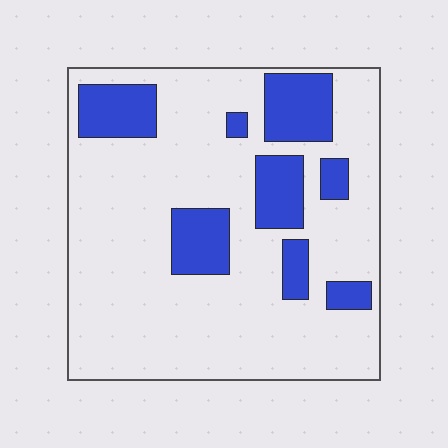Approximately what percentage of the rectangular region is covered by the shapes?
Approximately 20%.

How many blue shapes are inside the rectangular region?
8.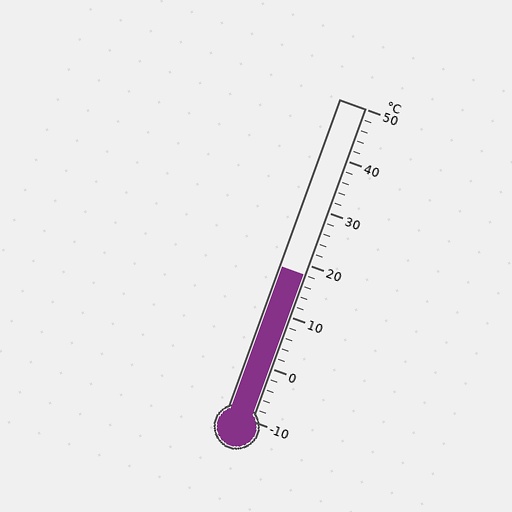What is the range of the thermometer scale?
The thermometer scale ranges from -10°C to 50°C.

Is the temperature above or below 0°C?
The temperature is above 0°C.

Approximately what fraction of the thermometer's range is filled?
The thermometer is filled to approximately 45% of its range.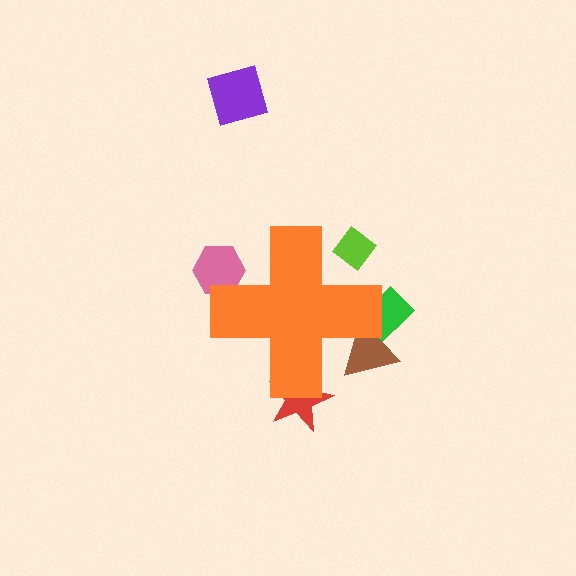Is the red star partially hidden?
Yes, the red star is partially hidden behind the orange cross.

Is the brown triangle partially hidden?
Yes, the brown triangle is partially hidden behind the orange cross.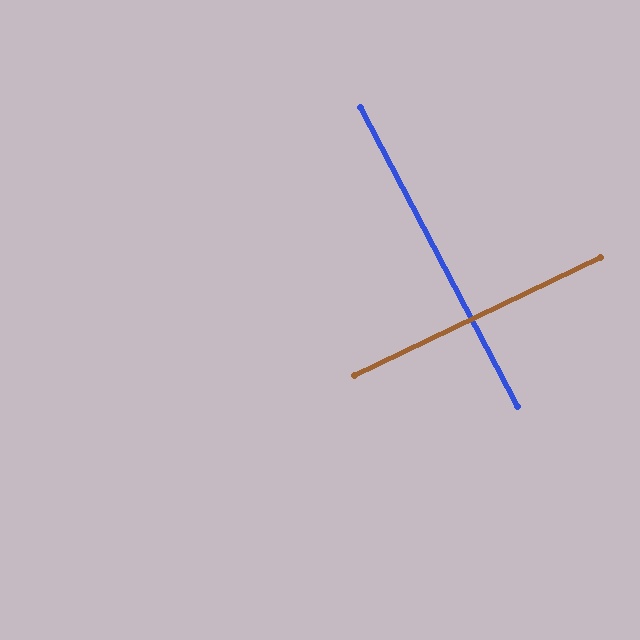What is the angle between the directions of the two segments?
Approximately 88 degrees.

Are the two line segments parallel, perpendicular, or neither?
Perpendicular — they meet at approximately 88°.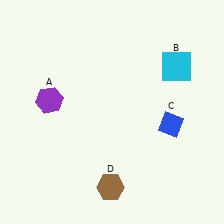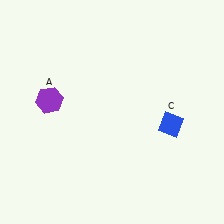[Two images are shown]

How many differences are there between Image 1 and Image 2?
There are 2 differences between the two images.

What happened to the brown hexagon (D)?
The brown hexagon (D) was removed in Image 2. It was in the bottom-left area of Image 1.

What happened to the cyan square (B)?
The cyan square (B) was removed in Image 2. It was in the top-right area of Image 1.